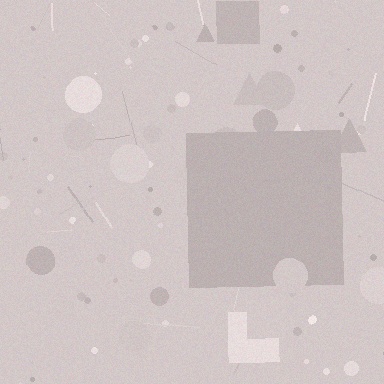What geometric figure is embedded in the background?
A square is embedded in the background.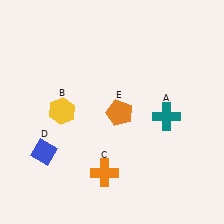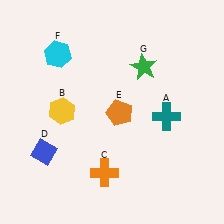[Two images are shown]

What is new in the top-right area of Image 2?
A green star (G) was added in the top-right area of Image 2.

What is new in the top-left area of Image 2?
A cyan hexagon (F) was added in the top-left area of Image 2.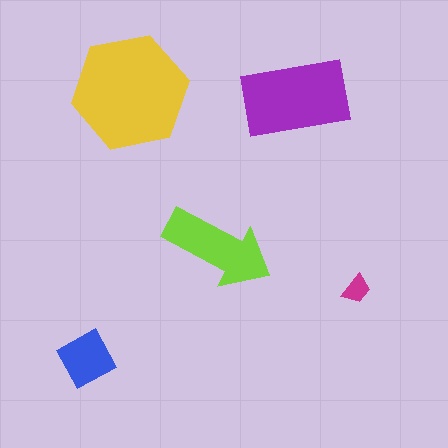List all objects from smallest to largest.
The magenta trapezoid, the blue square, the lime arrow, the purple rectangle, the yellow hexagon.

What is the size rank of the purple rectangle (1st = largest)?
2nd.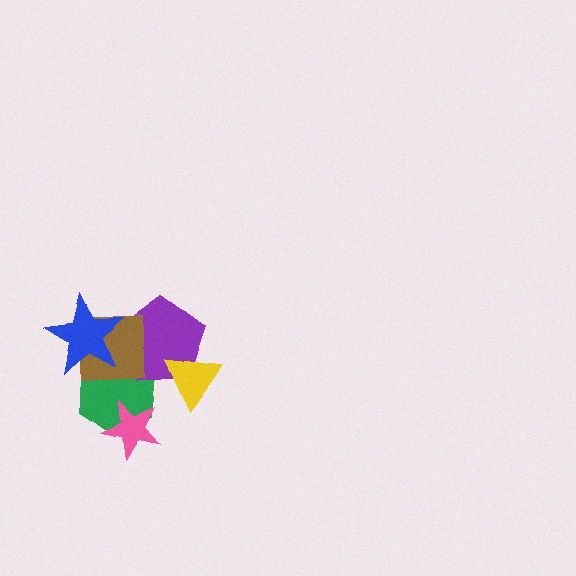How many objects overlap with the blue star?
3 objects overlap with the blue star.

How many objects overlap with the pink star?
1 object overlaps with the pink star.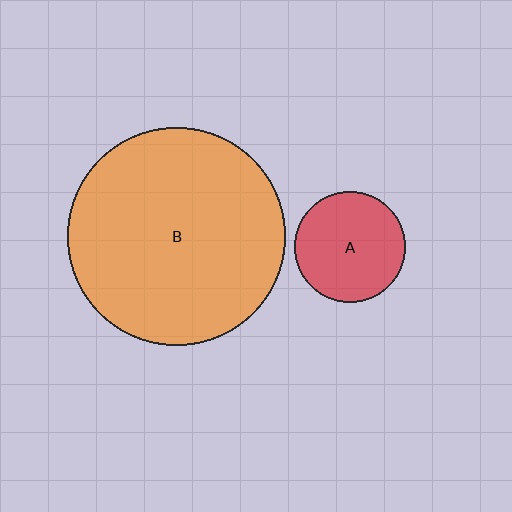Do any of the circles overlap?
No, none of the circles overlap.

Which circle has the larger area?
Circle B (orange).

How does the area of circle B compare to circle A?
Approximately 3.8 times.